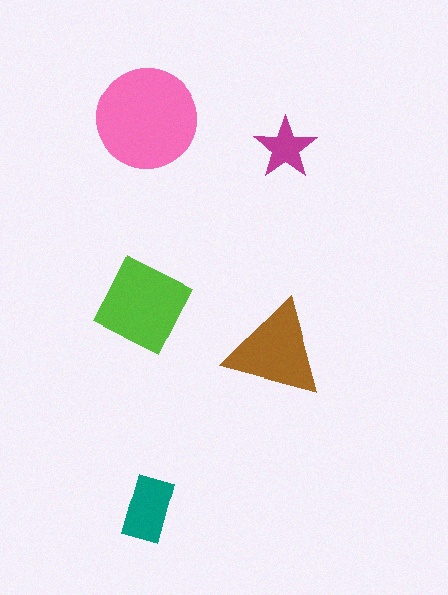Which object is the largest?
The pink circle.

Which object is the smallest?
The magenta star.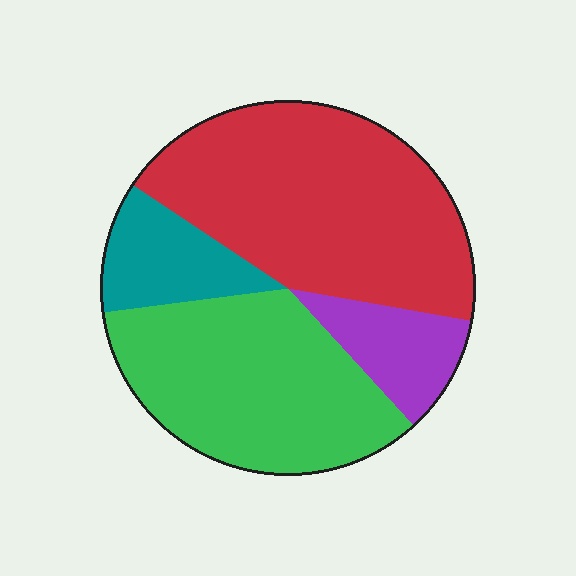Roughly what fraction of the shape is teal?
Teal takes up less than a sixth of the shape.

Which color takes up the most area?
Red, at roughly 45%.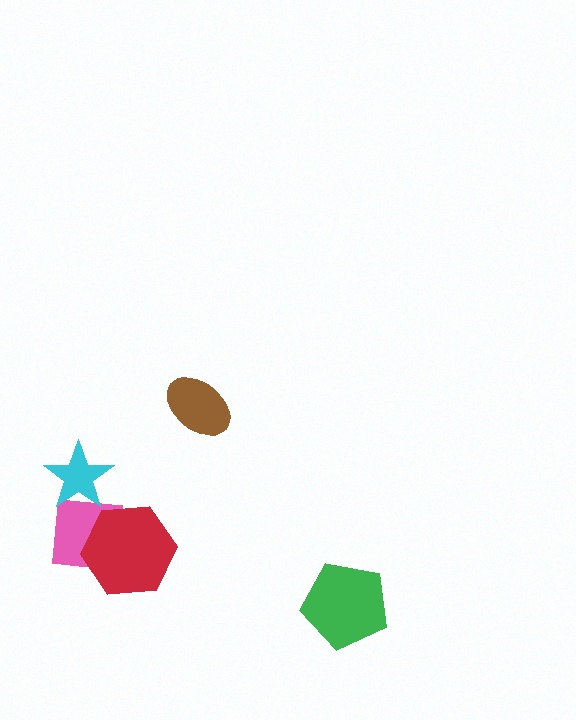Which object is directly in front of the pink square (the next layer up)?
The red hexagon is directly in front of the pink square.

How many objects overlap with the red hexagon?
1 object overlaps with the red hexagon.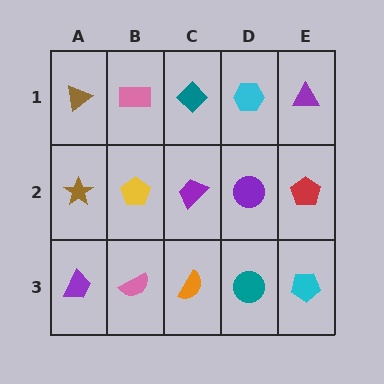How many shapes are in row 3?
5 shapes.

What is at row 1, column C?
A teal diamond.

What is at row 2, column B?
A yellow pentagon.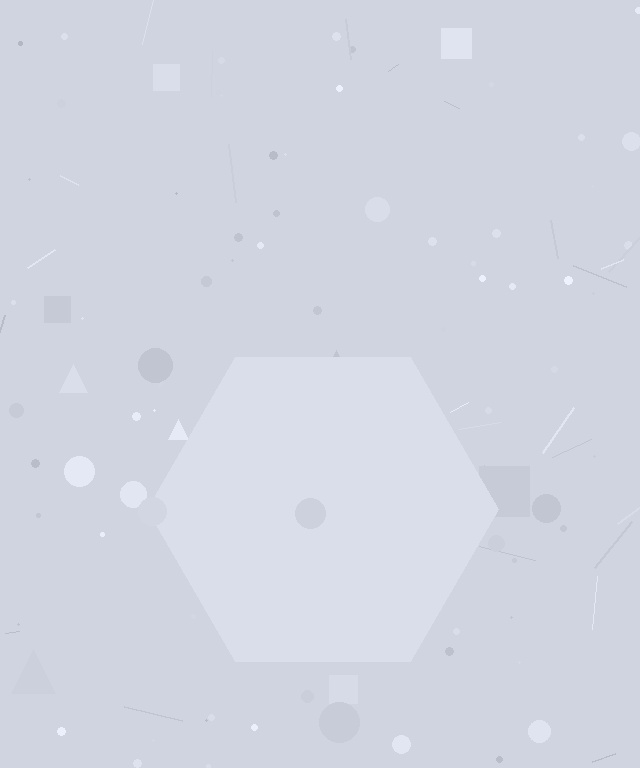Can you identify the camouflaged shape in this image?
The camouflaged shape is a hexagon.